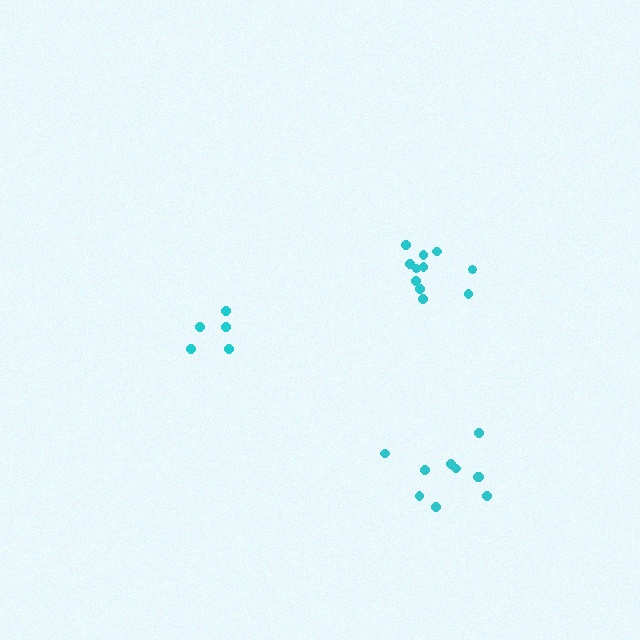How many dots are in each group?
Group 1: 10 dots, Group 2: 11 dots, Group 3: 5 dots (26 total).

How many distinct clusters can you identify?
There are 3 distinct clusters.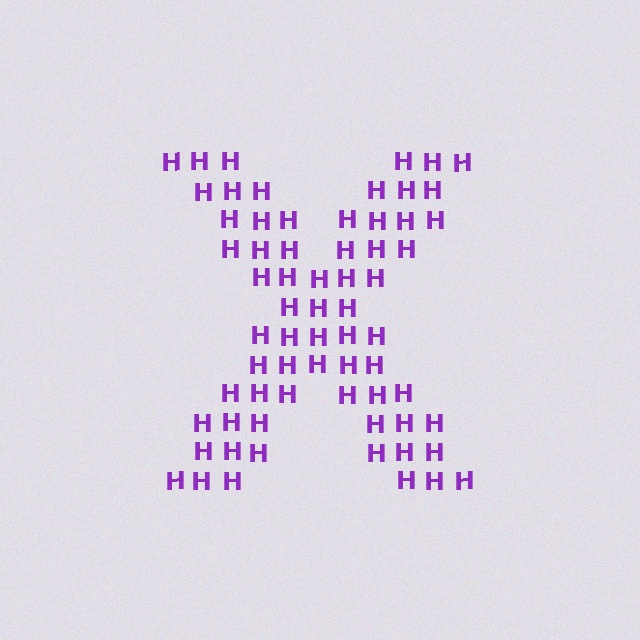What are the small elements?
The small elements are letter H's.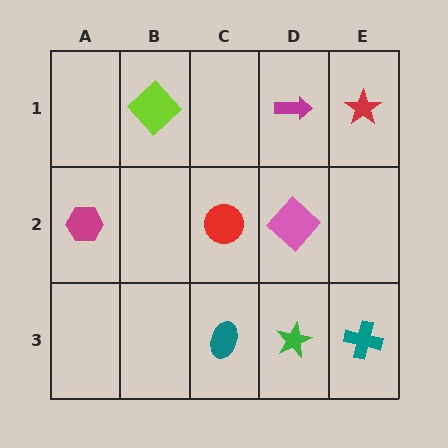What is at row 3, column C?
A teal ellipse.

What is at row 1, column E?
A red star.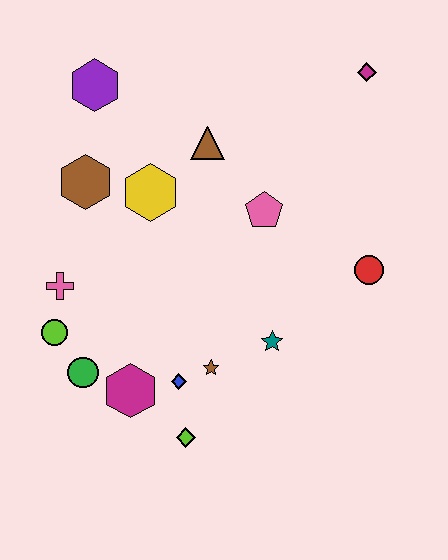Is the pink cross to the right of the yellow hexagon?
No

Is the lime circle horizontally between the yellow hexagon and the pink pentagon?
No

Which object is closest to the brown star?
The blue diamond is closest to the brown star.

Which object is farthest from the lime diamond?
The magenta diamond is farthest from the lime diamond.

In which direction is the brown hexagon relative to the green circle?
The brown hexagon is above the green circle.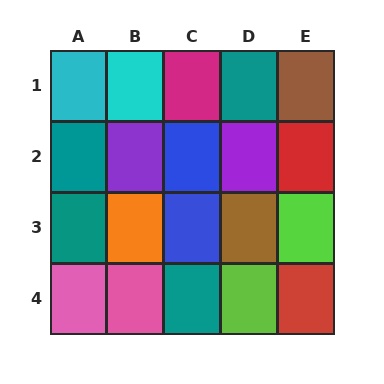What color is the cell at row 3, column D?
Brown.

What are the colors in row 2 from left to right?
Teal, purple, blue, purple, red.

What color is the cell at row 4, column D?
Lime.